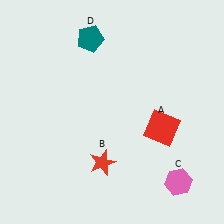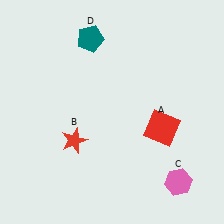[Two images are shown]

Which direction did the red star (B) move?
The red star (B) moved left.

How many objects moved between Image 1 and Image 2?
1 object moved between the two images.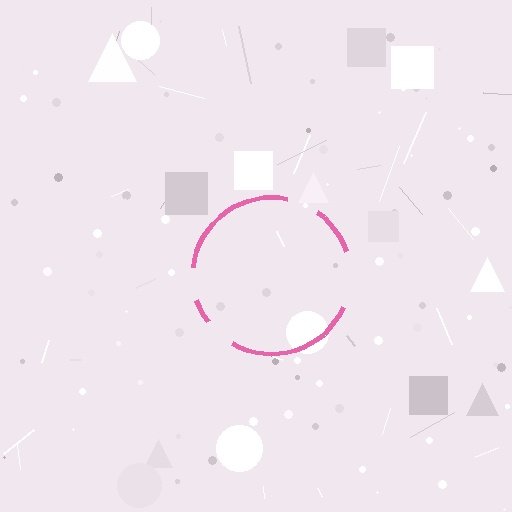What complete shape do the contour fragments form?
The contour fragments form a circle.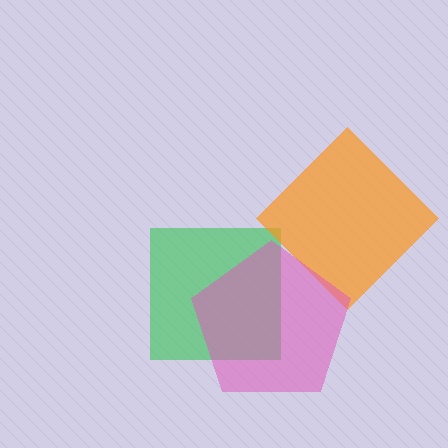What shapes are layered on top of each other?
The layered shapes are: a green square, an orange diamond, a pink pentagon.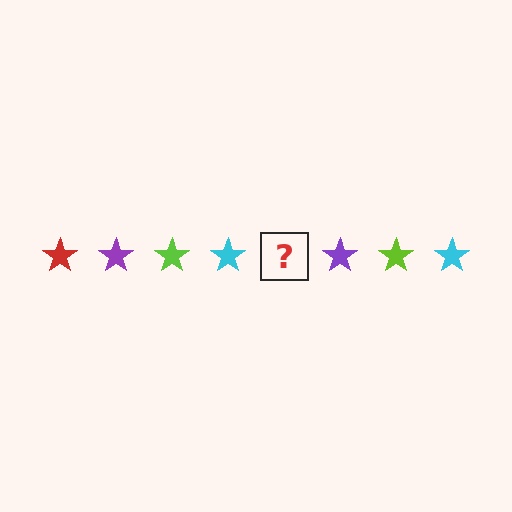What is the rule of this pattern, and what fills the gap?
The rule is that the pattern cycles through red, purple, lime, cyan stars. The gap should be filled with a red star.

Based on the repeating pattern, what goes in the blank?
The blank should be a red star.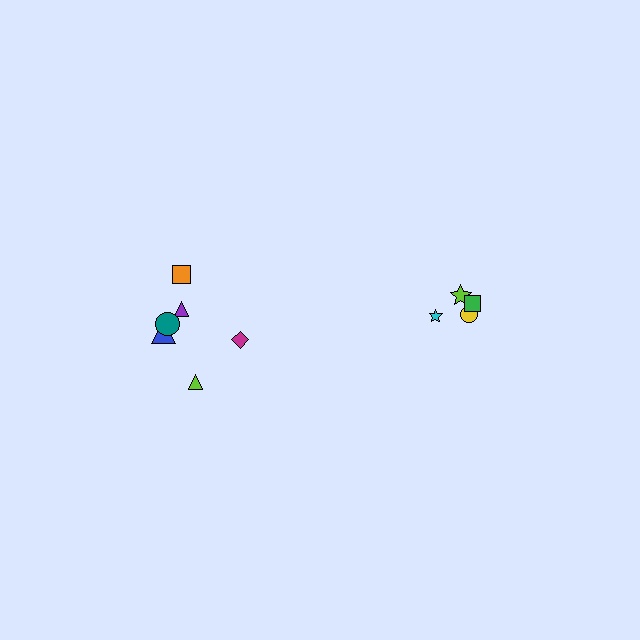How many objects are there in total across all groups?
There are 10 objects.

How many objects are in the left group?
There are 6 objects.